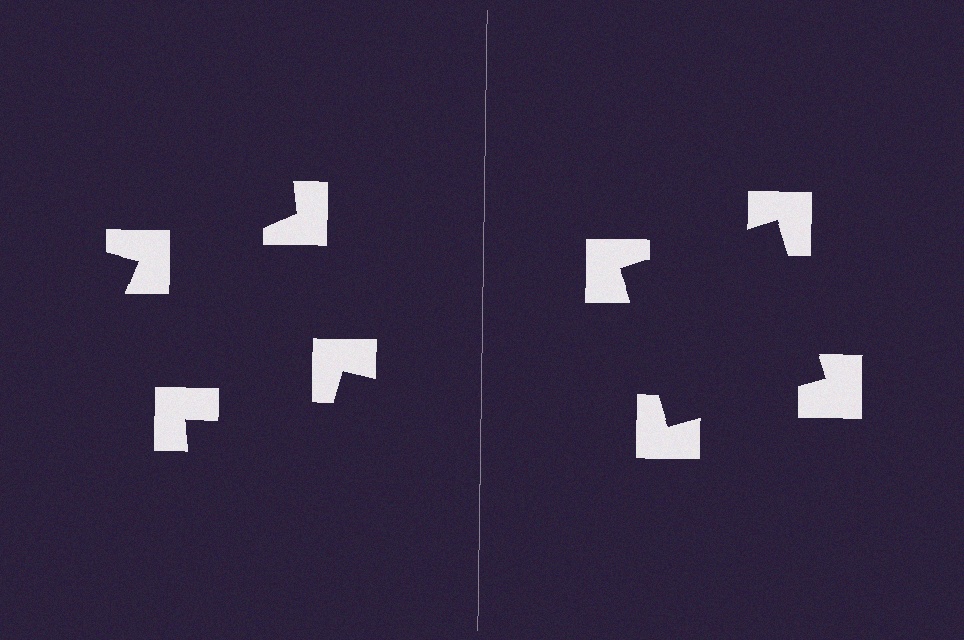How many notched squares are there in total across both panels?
8 — 4 on each side.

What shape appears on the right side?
An illusory square.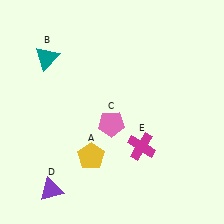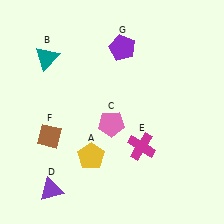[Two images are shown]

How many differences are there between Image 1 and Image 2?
There are 2 differences between the two images.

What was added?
A brown diamond (F), a purple pentagon (G) were added in Image 2.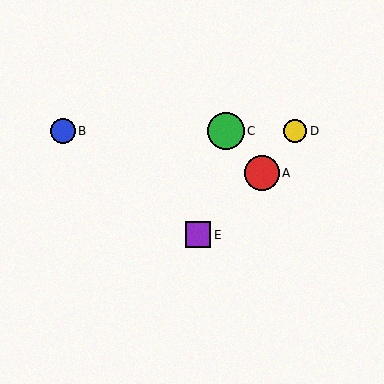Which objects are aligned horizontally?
Objects B, C, D are aligned horizontally.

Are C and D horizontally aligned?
Yes, both are at y≈131.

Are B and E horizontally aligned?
No, B is at y≈131 and E is at y≈235.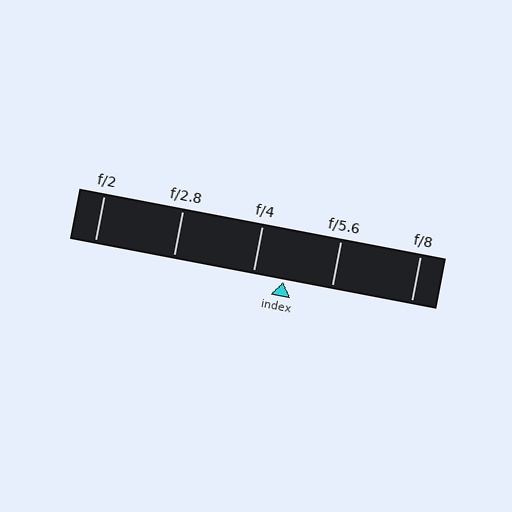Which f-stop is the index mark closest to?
The index mark is closest to f/4.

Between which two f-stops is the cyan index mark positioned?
The index mark is between f/4 and f/5.6.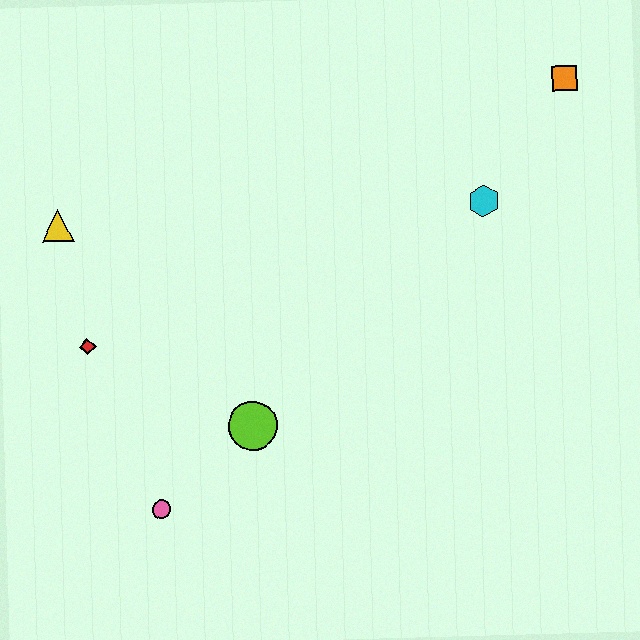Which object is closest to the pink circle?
The lime circle is closest to the pink circle.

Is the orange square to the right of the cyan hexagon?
Yes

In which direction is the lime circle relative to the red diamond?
The lime circle is to the right of the red diamond.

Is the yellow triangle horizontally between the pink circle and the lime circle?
No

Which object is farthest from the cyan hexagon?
The pink circle is farthest from the cyan hexagon.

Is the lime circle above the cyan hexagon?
No